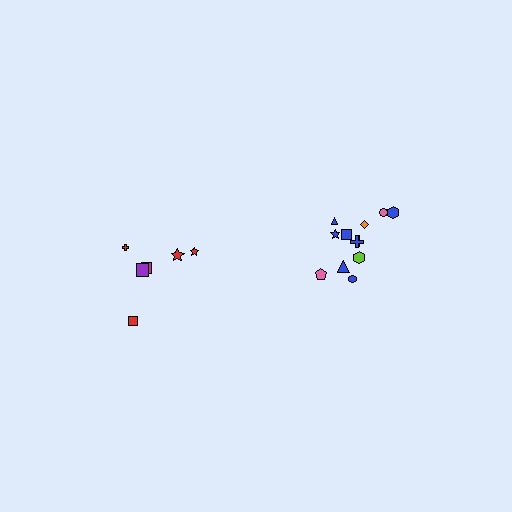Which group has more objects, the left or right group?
The right group.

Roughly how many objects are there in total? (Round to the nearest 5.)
Roughly 20 objects in total.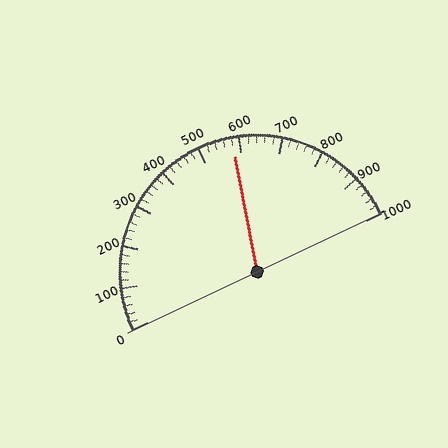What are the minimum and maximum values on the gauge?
The gauge ranges from 0 to 1000.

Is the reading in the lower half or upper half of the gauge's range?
The reading is in the upper half of the range (0 to 1000).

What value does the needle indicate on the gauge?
The needle indicates approximately 580.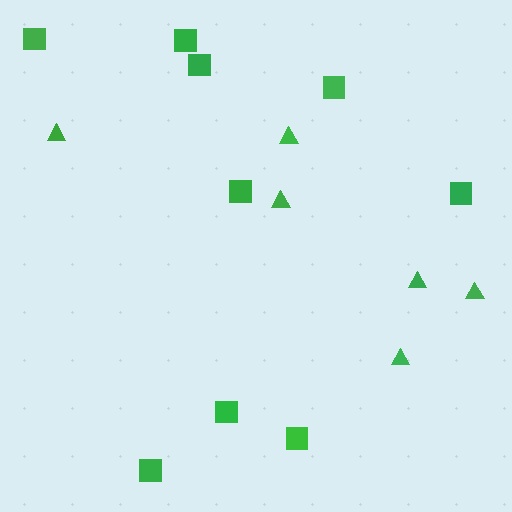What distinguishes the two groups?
There are 2 groups: one group of triangles (6) and one group of squares (9).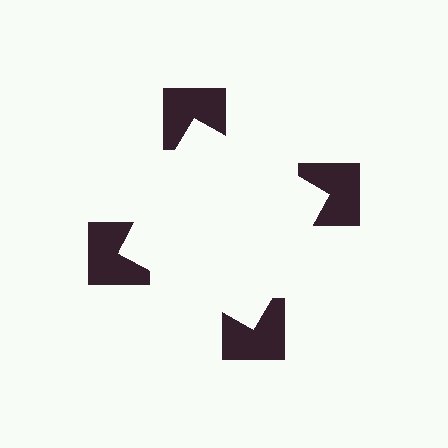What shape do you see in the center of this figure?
An illusory square — its edges are inferred from the aligned wedge cuts in the notched squares, not physically drawn.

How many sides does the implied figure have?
4 sides.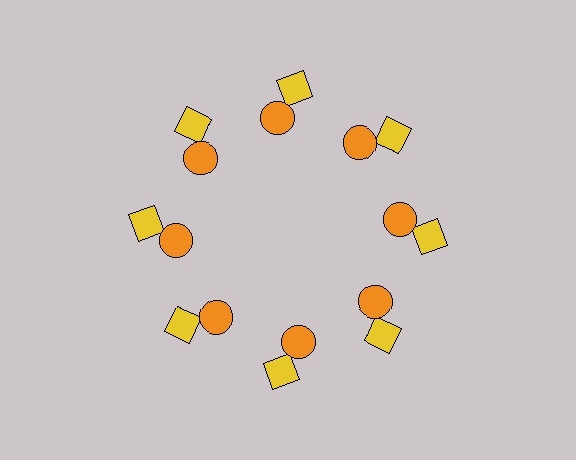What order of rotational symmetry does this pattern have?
This pattern has 8-fold rotational symmetry.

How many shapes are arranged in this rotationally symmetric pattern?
There are 16 shapes, arranged in 8 groups of 2.